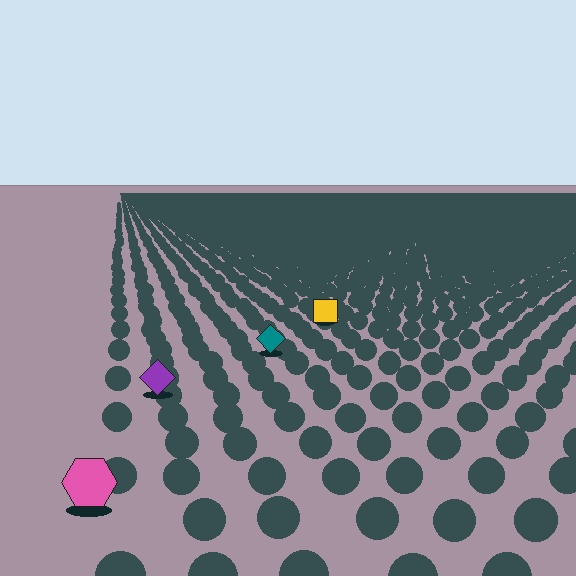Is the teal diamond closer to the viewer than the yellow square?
Yes. The teal diamond is closer — you can tell from the texture gradient: the ground texture is coarser near it.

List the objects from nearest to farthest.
From nearest to farthest: the pink hexagon, the purple diamond, the teal diamond, the yellow square.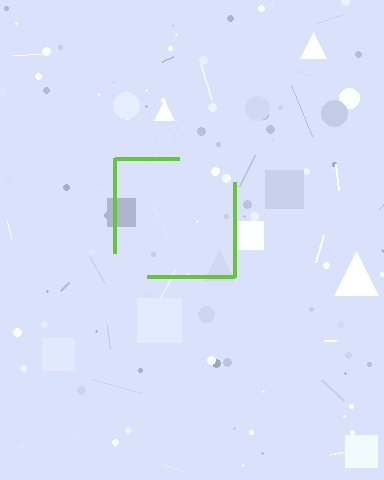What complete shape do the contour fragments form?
The contour fragments form a square.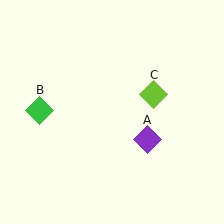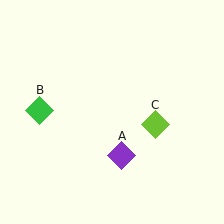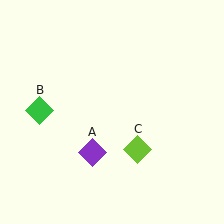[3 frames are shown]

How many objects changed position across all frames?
2 objects changed position: purple diamond (object A), lime diamond (object C).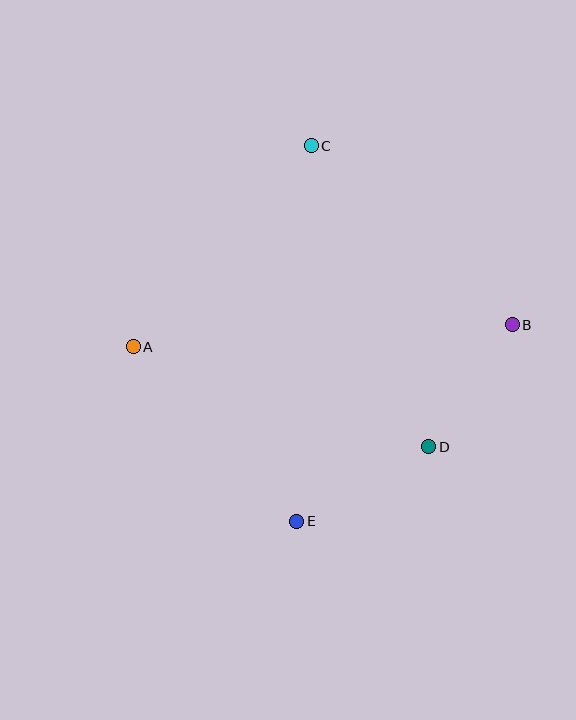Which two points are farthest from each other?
Points A and B are farthest from each other.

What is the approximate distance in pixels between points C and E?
The distance between C and E is approximately 376 pixels.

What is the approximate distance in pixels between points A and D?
The distance between A and D is approximately 312 pixels.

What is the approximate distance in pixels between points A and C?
The distance between A and C is approximately 268 pixels.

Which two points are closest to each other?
Points B and D are closest to each other.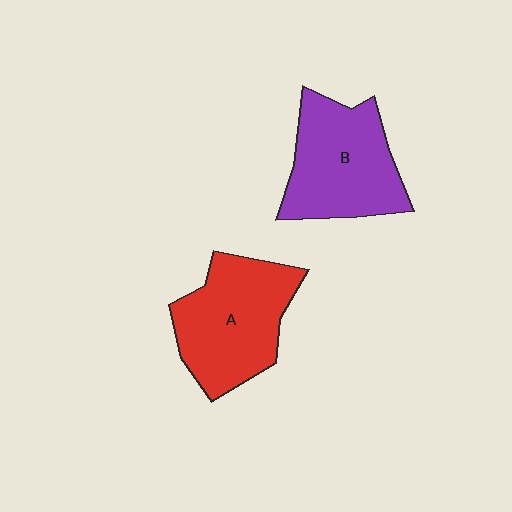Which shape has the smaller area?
Shape B (purple).